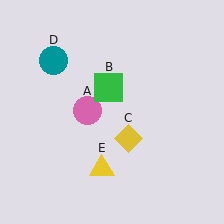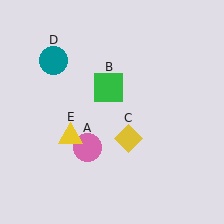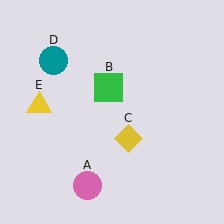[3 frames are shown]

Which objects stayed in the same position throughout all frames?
Green square (object B) and yellow diamond (object C) and teal circle (object D) remained stationary.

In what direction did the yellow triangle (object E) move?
The yellow triangle (object E) moved up and to the left.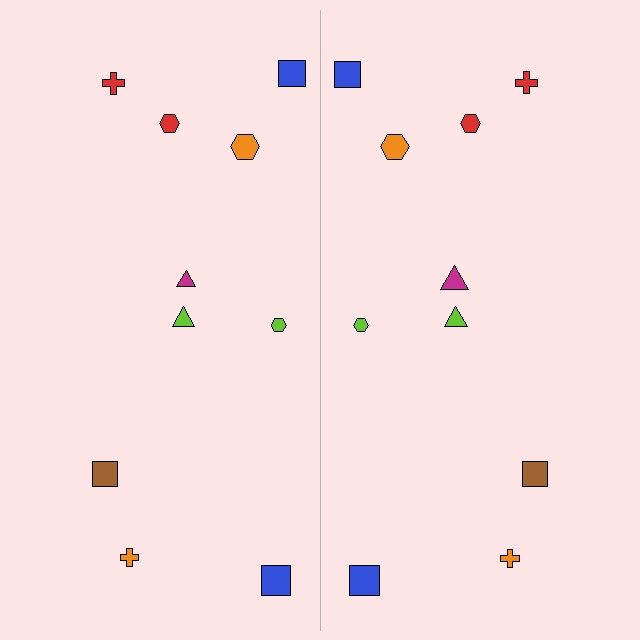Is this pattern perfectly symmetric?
No, the pattern is not perfectly symmetric. The magenta triangle on the right side has a different size than its mirror counterpart.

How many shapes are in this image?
There are 20 shapes in this image.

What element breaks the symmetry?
The magenta triangle on the right side has a different size than its mirror counterpart.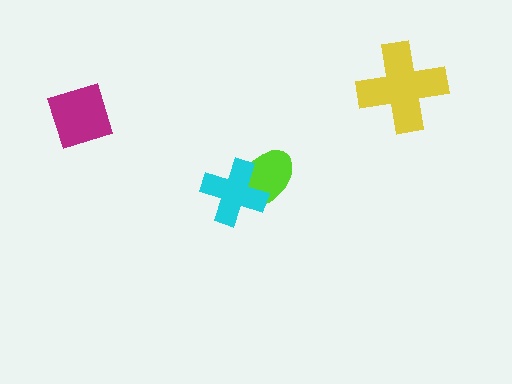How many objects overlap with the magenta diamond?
0 objects overlap with the magenta diamond.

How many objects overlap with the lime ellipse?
1 object overlaps with the lime ellipse.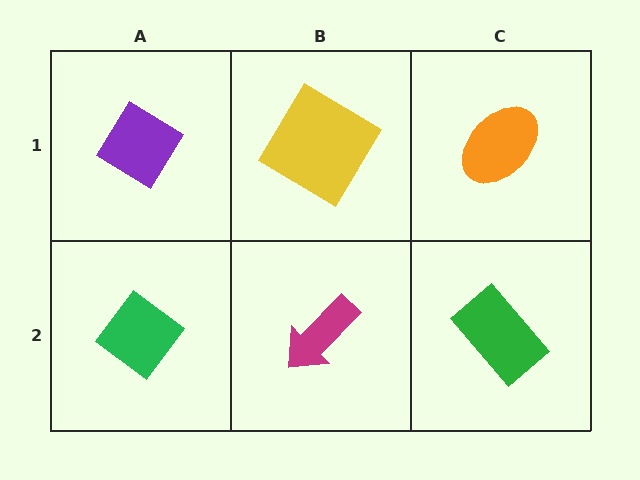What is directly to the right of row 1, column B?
An orange ellipse.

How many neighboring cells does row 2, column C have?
2.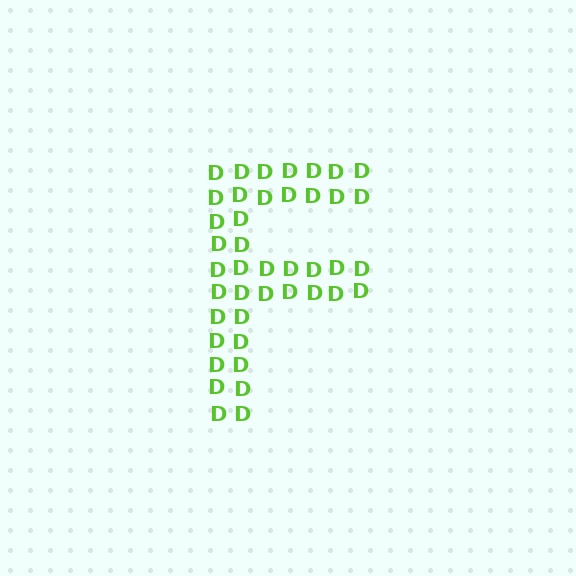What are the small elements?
The small elements are letter D's.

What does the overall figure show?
The overall figure shows the letter F.